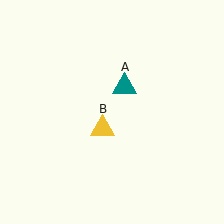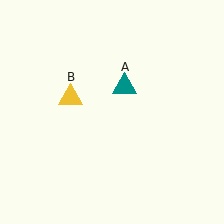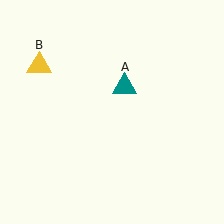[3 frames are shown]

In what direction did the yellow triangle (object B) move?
The yellow triangle (object B) moved up and to the left.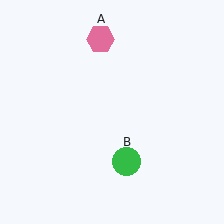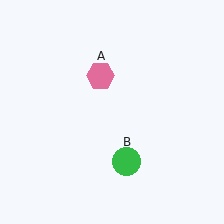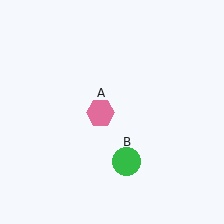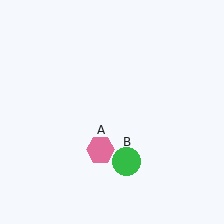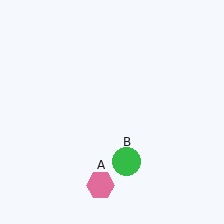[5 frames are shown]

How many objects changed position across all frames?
1 object changed position: pink hexagon (object A).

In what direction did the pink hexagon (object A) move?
The pink hexagon (object A) moved down.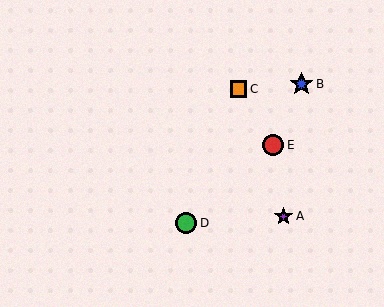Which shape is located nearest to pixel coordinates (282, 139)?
The red circle (labeled E) at (273, 145) is nearest to that location.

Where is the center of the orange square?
The center of the orange square is at (238, 89).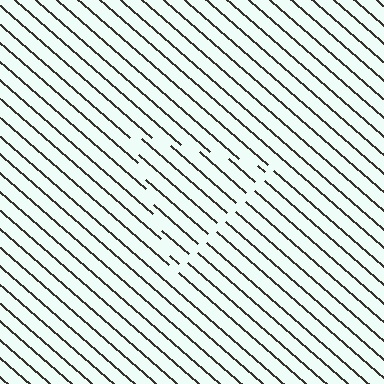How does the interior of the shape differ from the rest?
The interior of the shape contains the same grating, shifted by half a period — the contour is defined by the phase discontinuity where line-ends from the inner and outer gratings abut.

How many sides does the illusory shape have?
3 sides — the line-ends trace a triangle.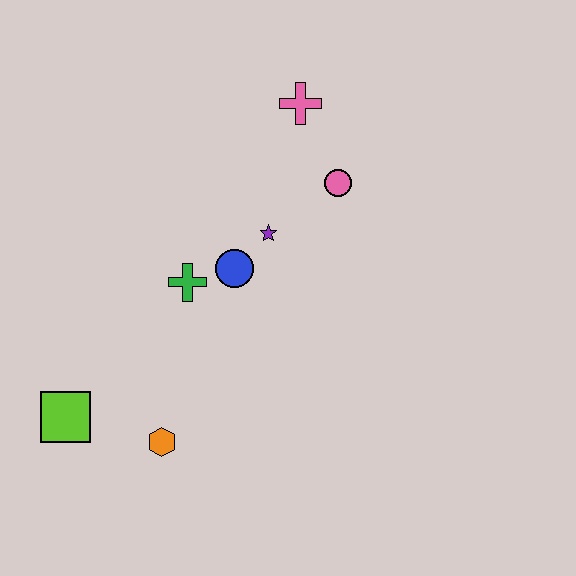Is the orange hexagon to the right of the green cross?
No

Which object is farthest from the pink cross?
The lime square is farthest from the pink cross.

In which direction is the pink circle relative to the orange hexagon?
The pink circle is above the orange hexagon.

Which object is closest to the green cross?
The blue circle is closest to the green cross.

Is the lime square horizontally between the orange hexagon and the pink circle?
No